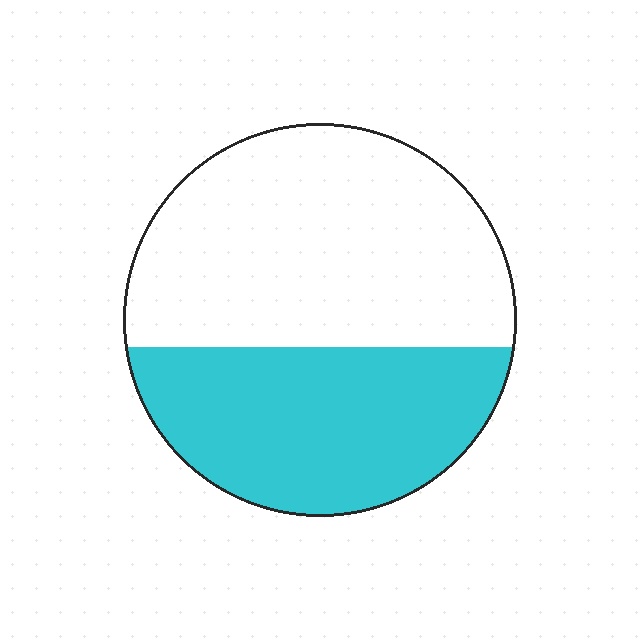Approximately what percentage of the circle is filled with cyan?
Approximately 40%.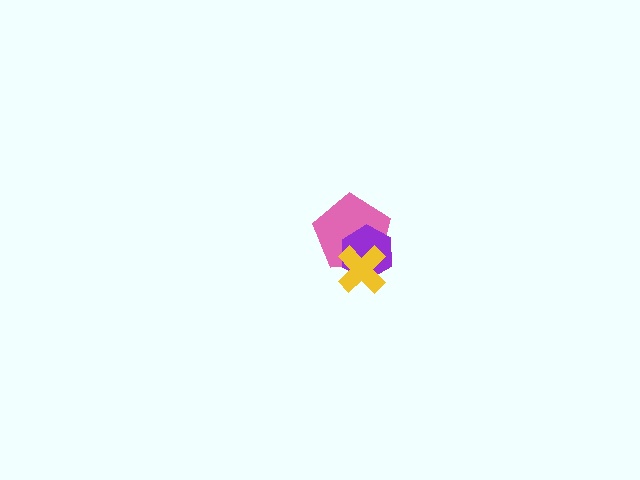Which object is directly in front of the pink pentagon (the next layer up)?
The purple hexagon is directly in front of the pink pentagon.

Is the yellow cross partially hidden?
No, no other shape covers it.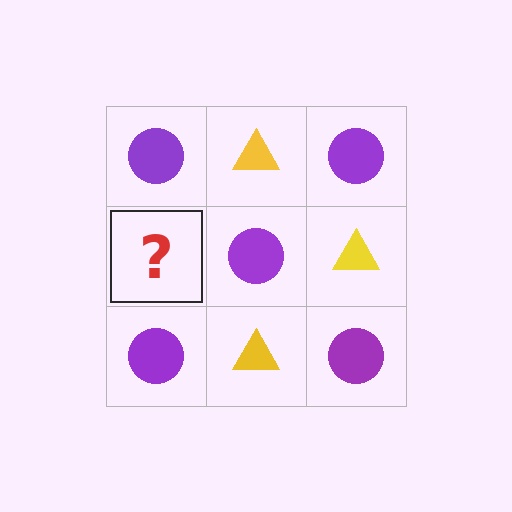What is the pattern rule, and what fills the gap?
The rule is that it alternates purple circle and yellow triangle in a checkerboard pattern. The gap should be filled with a yellow triangle.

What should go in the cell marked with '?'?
The missing cell should contain a yellow triangle.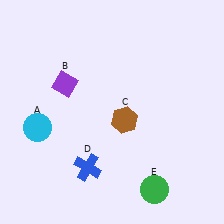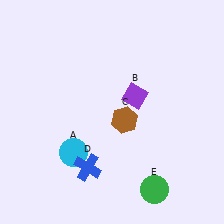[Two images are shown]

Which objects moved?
The objects that moved are: the cyan circle (A), the purple diamond (B).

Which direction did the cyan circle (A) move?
The cyan circle (A) moved right.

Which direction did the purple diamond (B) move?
The purple diamond (B) moved right.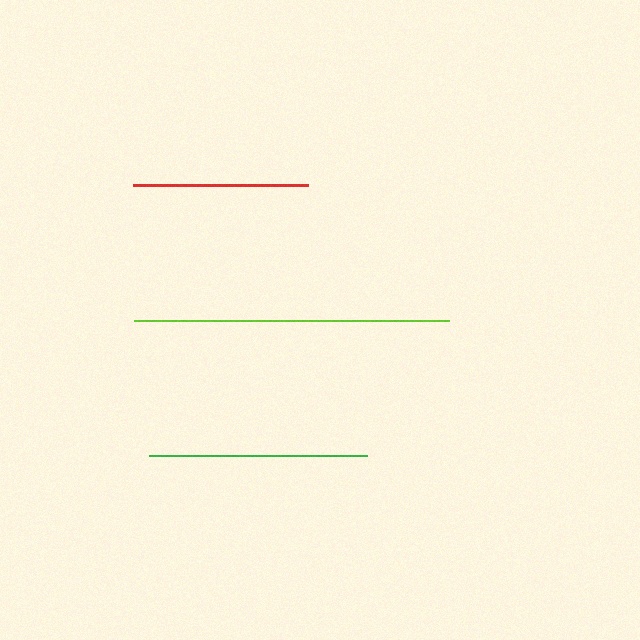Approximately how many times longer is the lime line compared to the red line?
The lime line is approximately 1.8 times the length of the red line.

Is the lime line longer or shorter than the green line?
The lime line is longer than the green line.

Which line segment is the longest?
The lime line is the longest at approximately 315 pixels.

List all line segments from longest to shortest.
From longest to shortest: lime, green, red.